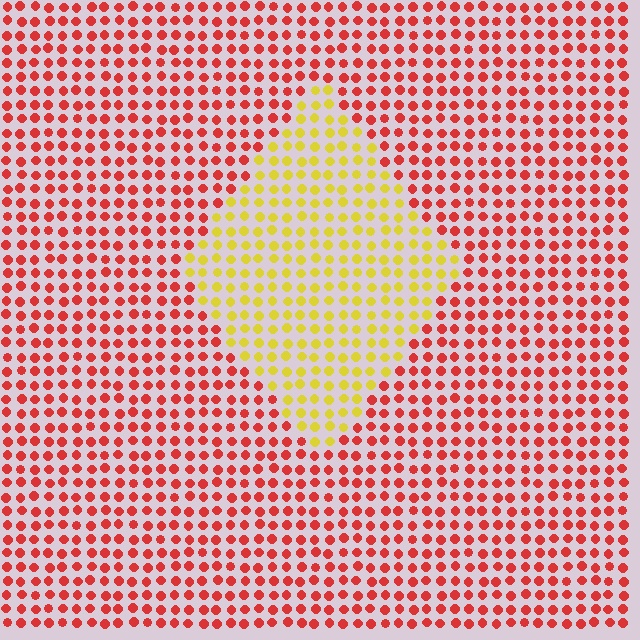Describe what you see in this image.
The image is filled with small red elements in a uniform arrangement. A diamond-shaped region is visible where the elements are tinted to a slightly different hue, forming a subtle color boundary.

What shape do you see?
I see a diamond.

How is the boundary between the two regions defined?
The boundary is defined purely by a slight shift in hue (about 58 degrees). Spacing, size, and orientation are identical on both sides.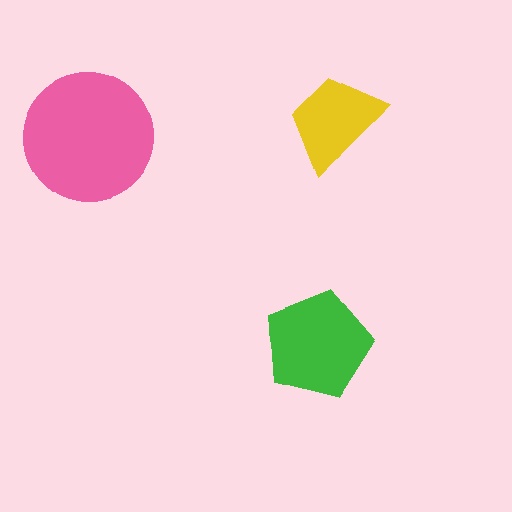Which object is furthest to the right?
The yellow trapezoid is rightmost.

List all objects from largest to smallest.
The pink circle, the green pentagon, the yellow trapezoid.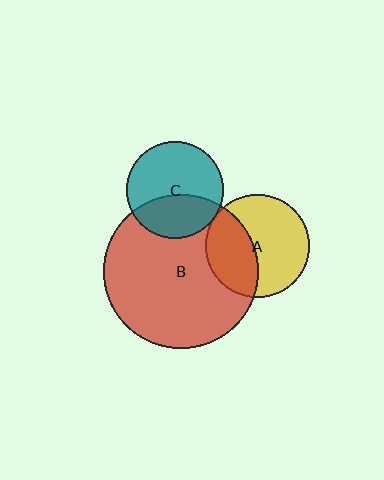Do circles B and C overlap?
Yes.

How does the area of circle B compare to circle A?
Approximately 2.2 times.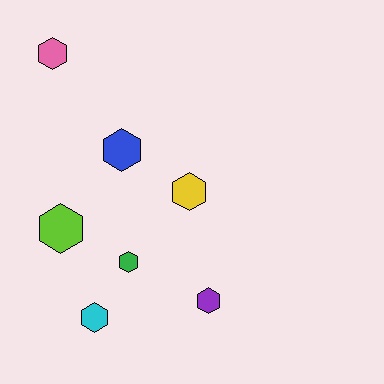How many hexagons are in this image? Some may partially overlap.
There are 7 hexagons.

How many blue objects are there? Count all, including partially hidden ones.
There is 1 blue object.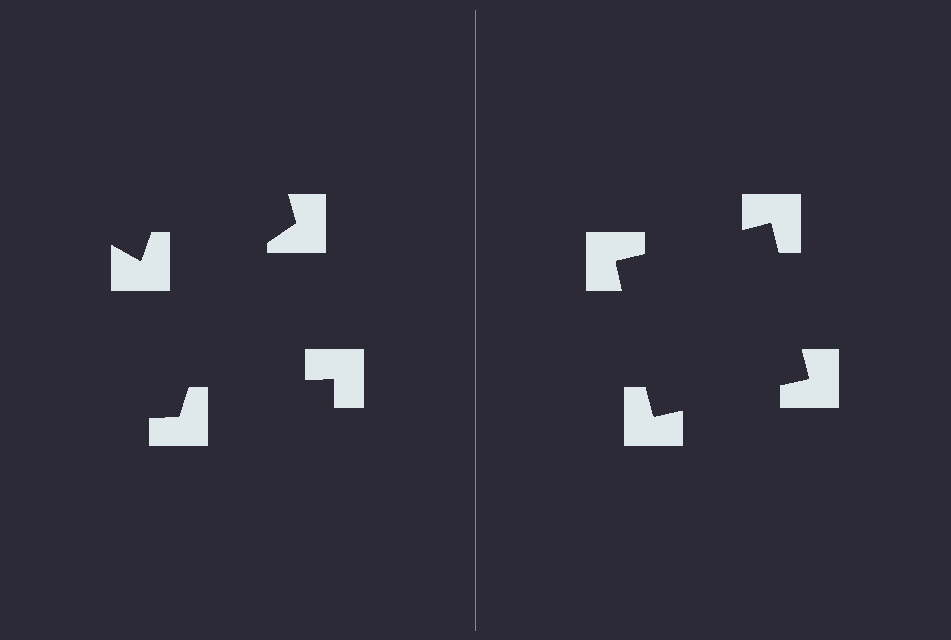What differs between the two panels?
The notched squares are positioned identically on both sides; only the wedge orientations differ. On the right they align to a square; on the left they are misaligned.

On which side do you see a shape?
An illusory square appears on the right side. On the left side the wedge cuts are rotated, so no coherent shape forms.